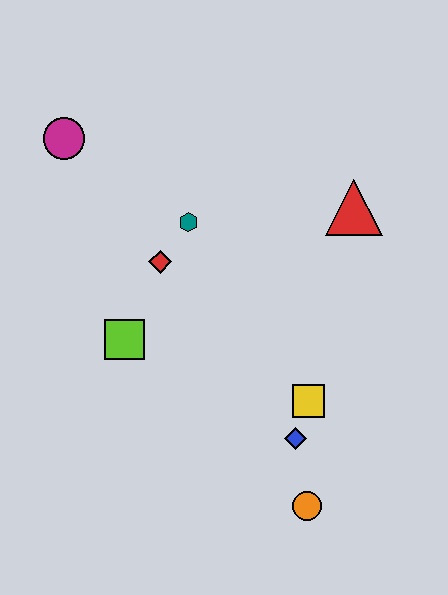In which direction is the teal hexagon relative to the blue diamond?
The teal hexagon is above the blue diamond.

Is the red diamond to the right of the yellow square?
No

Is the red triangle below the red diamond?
No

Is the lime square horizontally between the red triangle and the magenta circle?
Yes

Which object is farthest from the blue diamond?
The magenta circle is farthest from the blue diamond.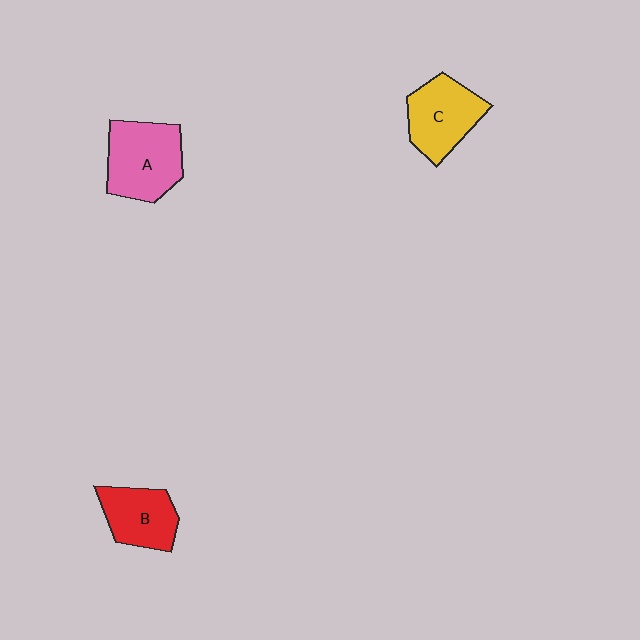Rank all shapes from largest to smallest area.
From largest to smallest: A (pink), C (yellow), B (red).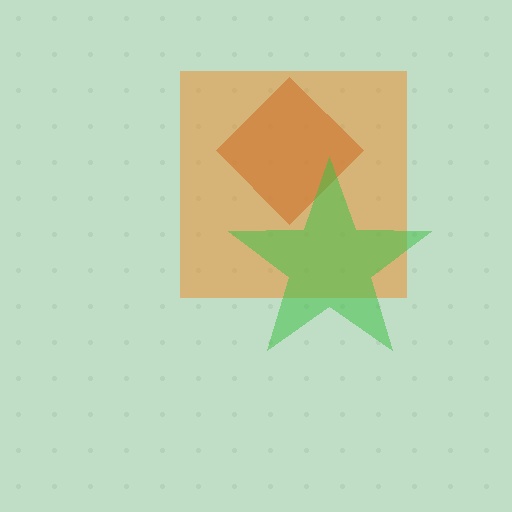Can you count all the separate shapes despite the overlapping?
Yes, there are 3 separate shapes.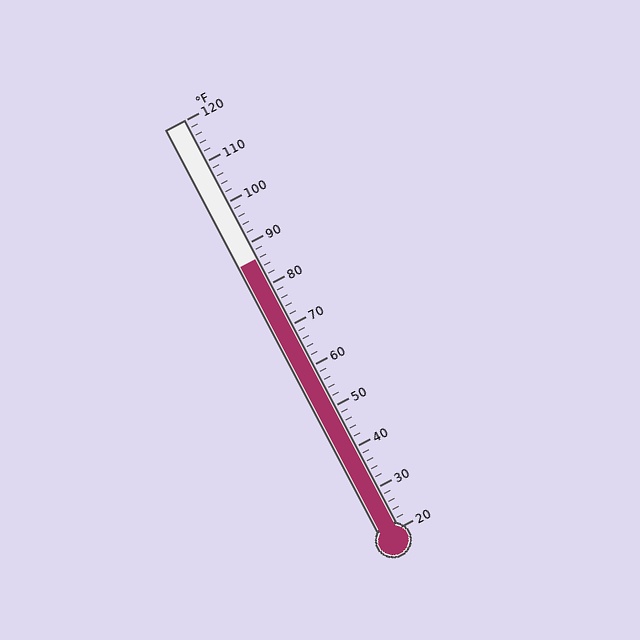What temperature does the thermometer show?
The thermometer shows approximately 86°F.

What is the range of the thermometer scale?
The thermometer scale ranges from 20°F to 120°F.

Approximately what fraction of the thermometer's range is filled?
The thermometer is filled to approximately 65% of its range.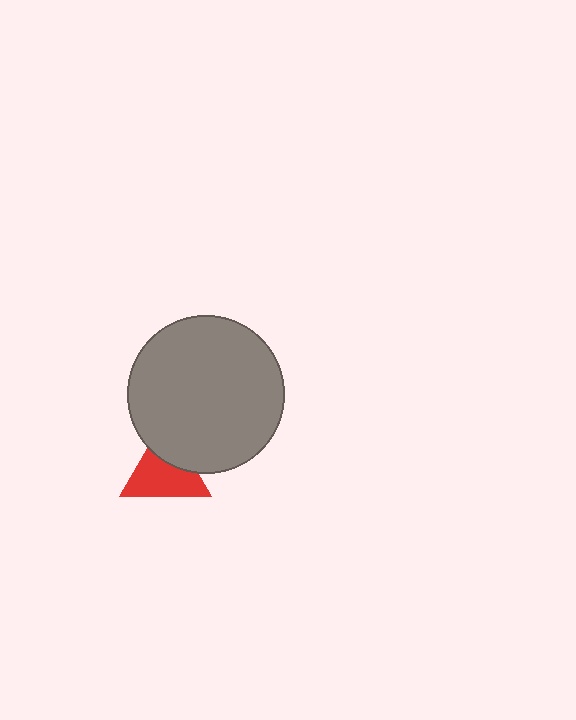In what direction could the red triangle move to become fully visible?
The red triangle could move down. That would shift it out from behind the gray circle entirely.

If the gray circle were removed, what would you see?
You would see the complete red triangle.